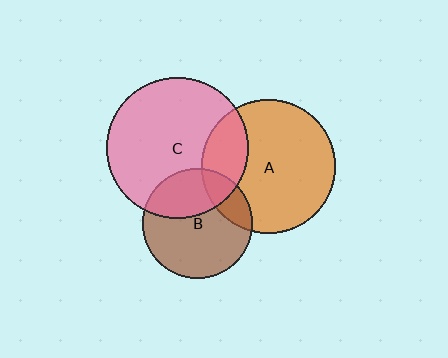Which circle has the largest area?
Circle C (pink).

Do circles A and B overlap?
Yes.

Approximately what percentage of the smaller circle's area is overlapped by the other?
Approximately 20%.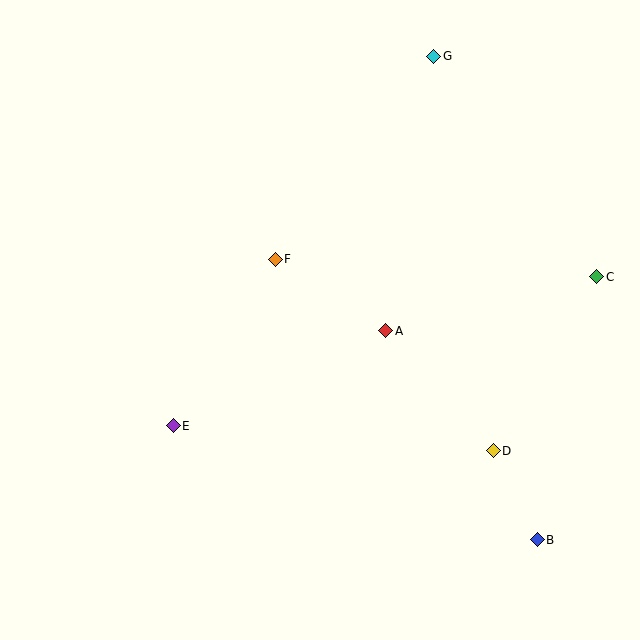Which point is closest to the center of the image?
Point A at (386, 331) is closest to the center.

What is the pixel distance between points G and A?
The distance between G and A is 278 pixels.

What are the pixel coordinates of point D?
Point D is at (493, 451).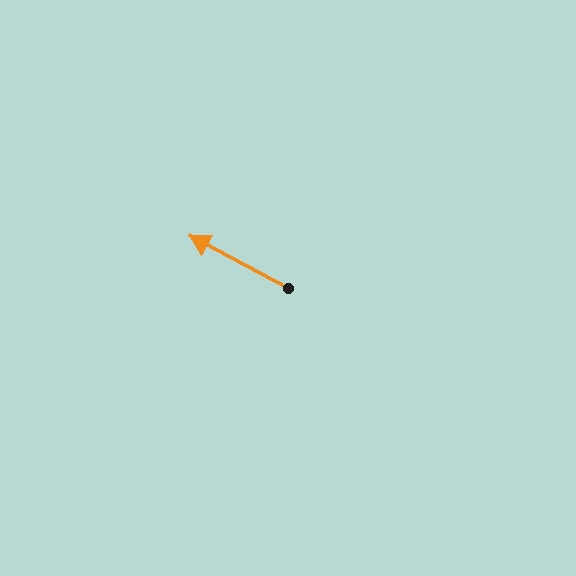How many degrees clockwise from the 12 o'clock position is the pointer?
Approximately 298 degrees.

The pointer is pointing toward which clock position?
Roughly 10 o'clock.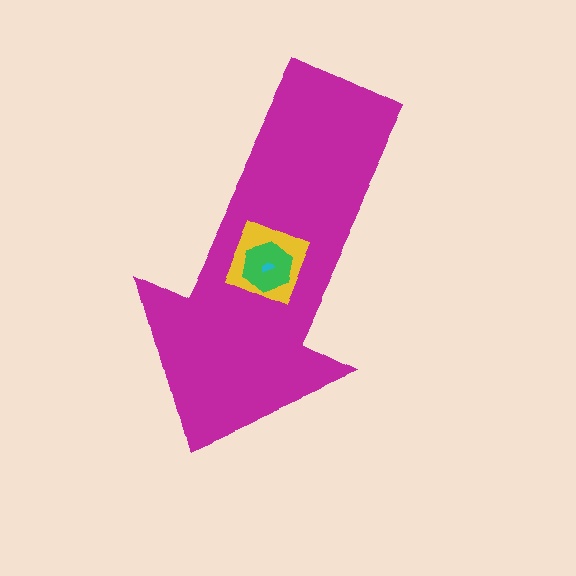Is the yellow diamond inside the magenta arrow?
Yes.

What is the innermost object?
The cyan semicircle.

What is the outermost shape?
The magenta arrow.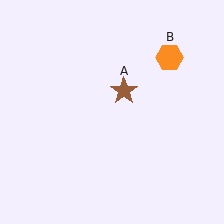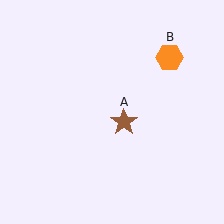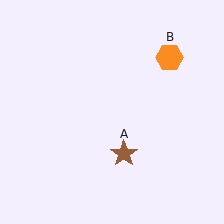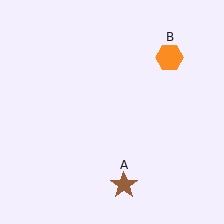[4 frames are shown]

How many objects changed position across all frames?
1 object changed position: brown star (object A).